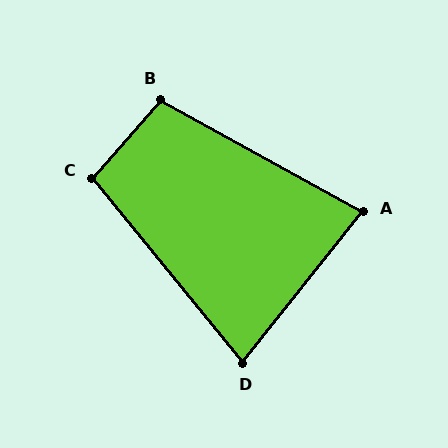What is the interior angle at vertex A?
Approximately 80 degrees (acute).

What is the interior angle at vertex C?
Approximately 100 degrees (obtuse).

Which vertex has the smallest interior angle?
D, at approximately 78 degrees.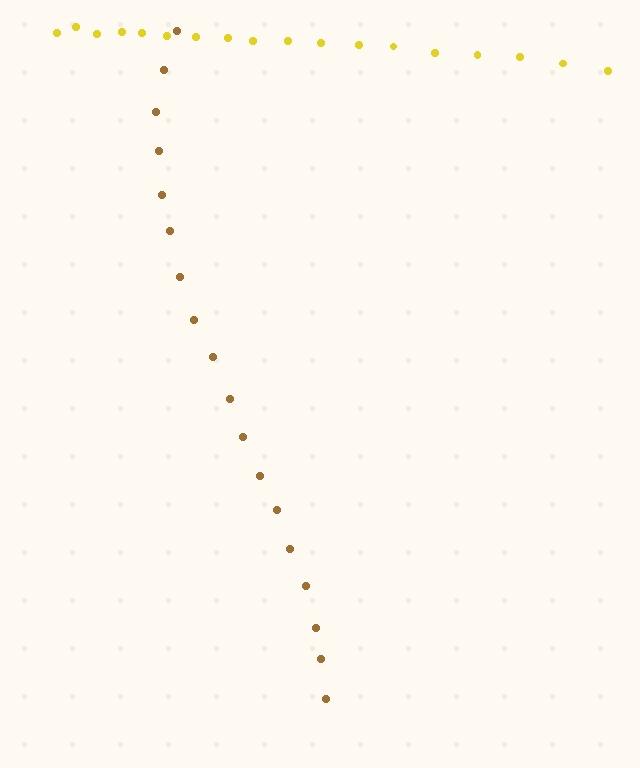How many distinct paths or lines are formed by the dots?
There are 2 distinct paths.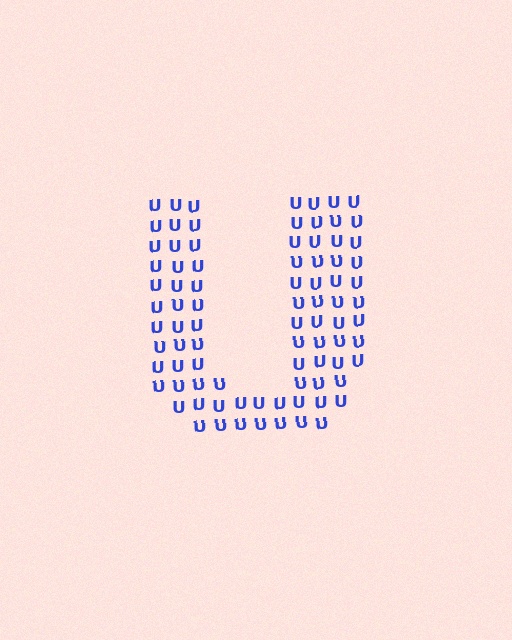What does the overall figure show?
The overall figure shows the letter U.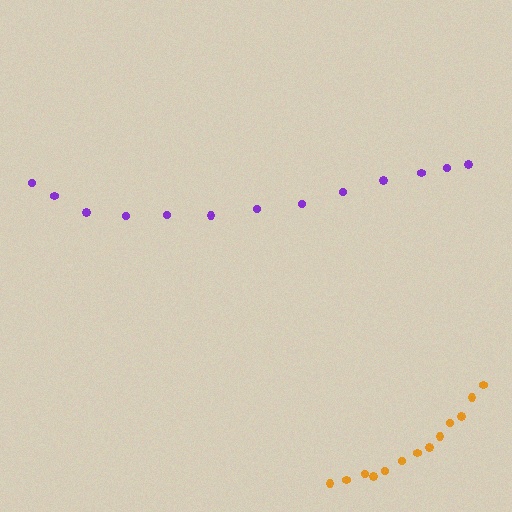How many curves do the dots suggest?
There are 2 distinct paths.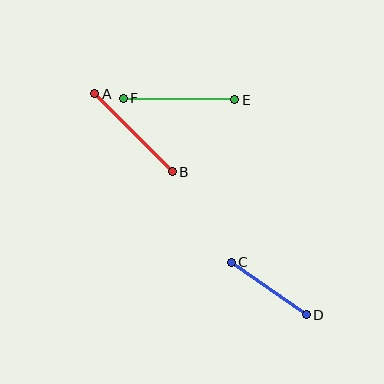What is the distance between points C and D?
The distance is approximately 92 pixels.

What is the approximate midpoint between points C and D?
The midpoint is at approximately (269, 288) pixels.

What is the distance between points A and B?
The distance is approximately 110 pixels.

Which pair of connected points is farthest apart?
Points E and F are farthest apart.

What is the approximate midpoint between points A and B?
The midpoint is at approximately (133, 133) pixels.